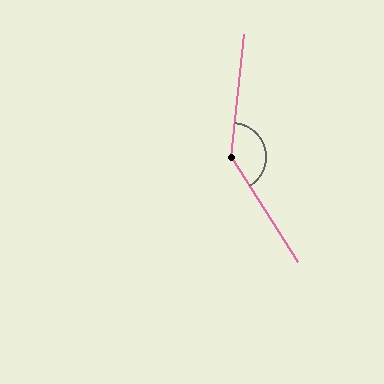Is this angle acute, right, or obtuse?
It is obtuse.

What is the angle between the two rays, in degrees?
Approximately 141 degrees.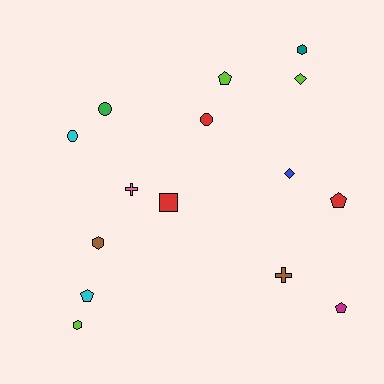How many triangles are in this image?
There are no triangles.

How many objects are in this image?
There are 15 objects.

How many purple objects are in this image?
There are no purple objects.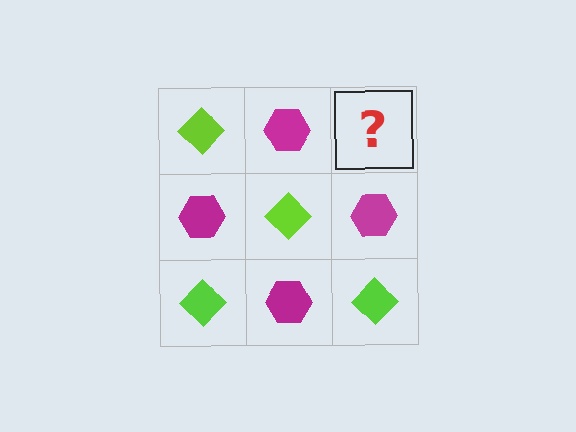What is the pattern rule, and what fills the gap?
The rule is that it alternates lime diamond and magenta hexagon in a checkerboard pattern. The gap should be filled with a lime diamond.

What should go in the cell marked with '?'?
The missing cell should contain a lime diamond.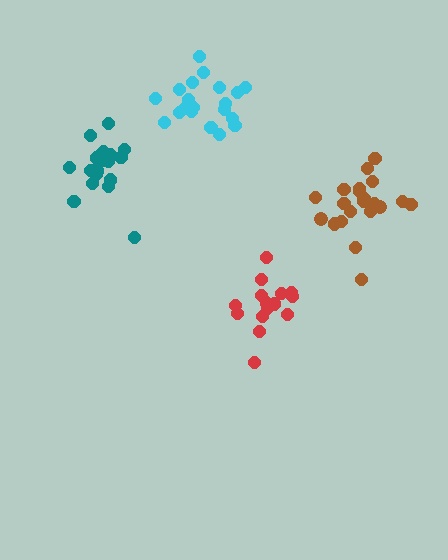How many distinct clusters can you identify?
There are 4 distinct clusters.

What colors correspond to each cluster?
The clusters are colored: cyan, red, teal, brown.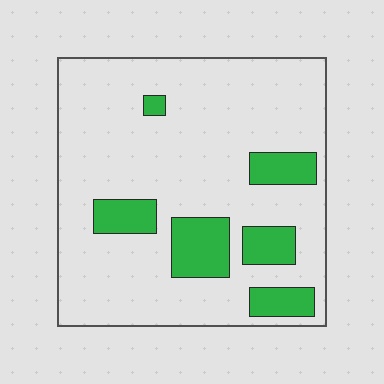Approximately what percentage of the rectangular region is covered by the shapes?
Approximately 15%.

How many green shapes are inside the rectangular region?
6.